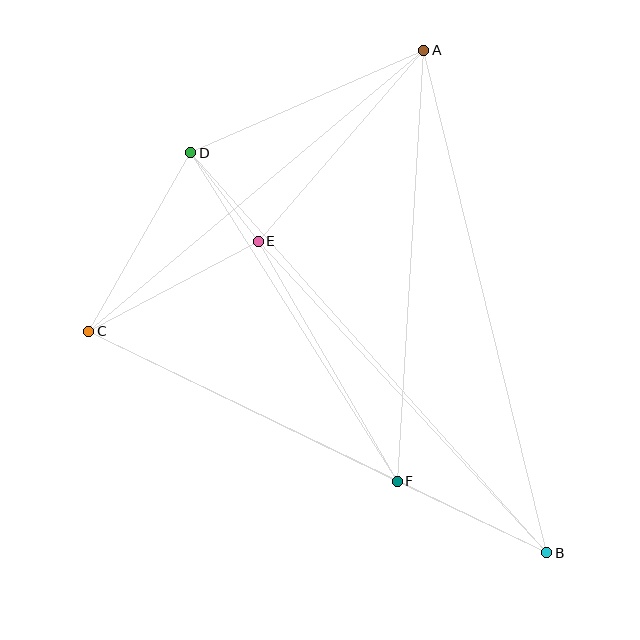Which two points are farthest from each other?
Points B and D are farthest from each other.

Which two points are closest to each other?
Points D and E are closest to each other.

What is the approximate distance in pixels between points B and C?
The distance between B and C is approximately 509 pixels.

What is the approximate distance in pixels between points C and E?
The distance between C and E is approximately 192 pixels.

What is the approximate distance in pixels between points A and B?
The distance between A and B is approximately 518 pixels.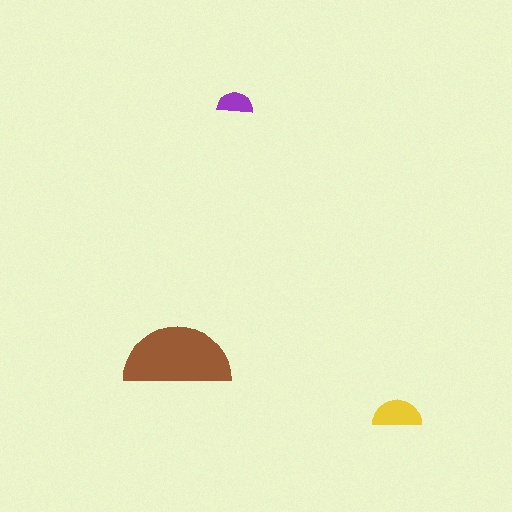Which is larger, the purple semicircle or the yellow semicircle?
The yellow one.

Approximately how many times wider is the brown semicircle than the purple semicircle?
About 3 times wider.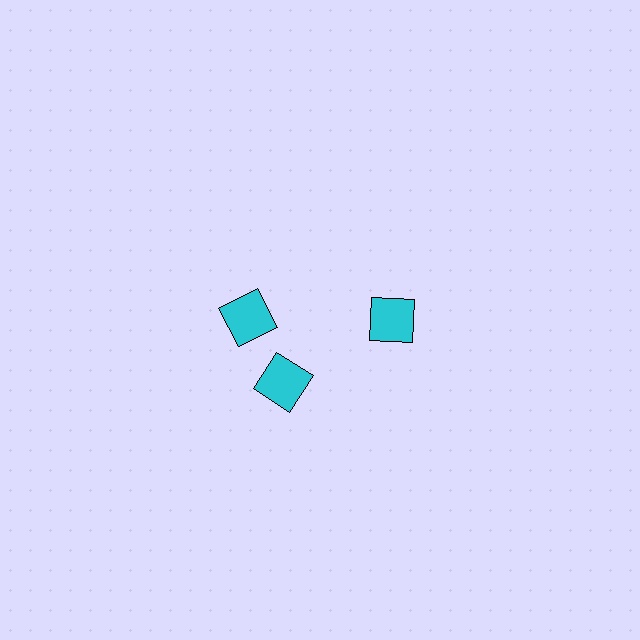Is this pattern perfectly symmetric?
No. The 3 cyan squares are arranged in a ring, but one element near the 11 o'clock position is rotated out of alignment along the ring, breaking the 3-fold rotational symmetry.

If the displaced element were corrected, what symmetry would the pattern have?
It would have 3-fold rotational symmetry — the pattern would map onto itself every 120 degrees.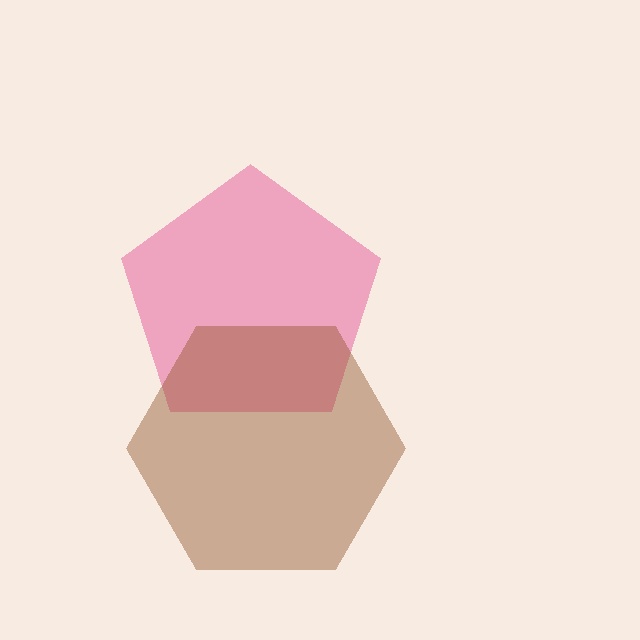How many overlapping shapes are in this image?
There are 2 overlapping shapes in the image.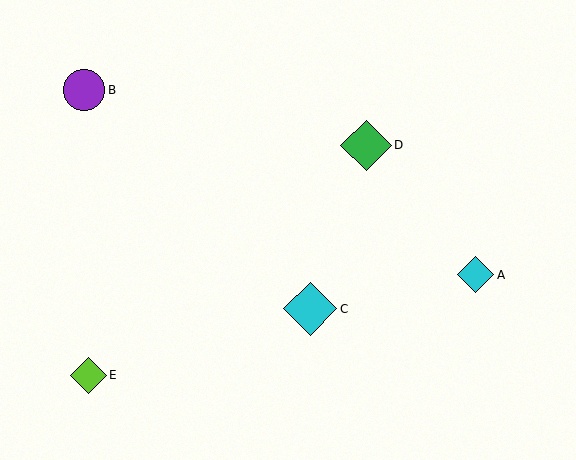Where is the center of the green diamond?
The center of the green diamond is at (366, 145).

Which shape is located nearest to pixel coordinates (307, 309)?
The cyan diamond (labeled C) at (310, 309) is nearest to that location.